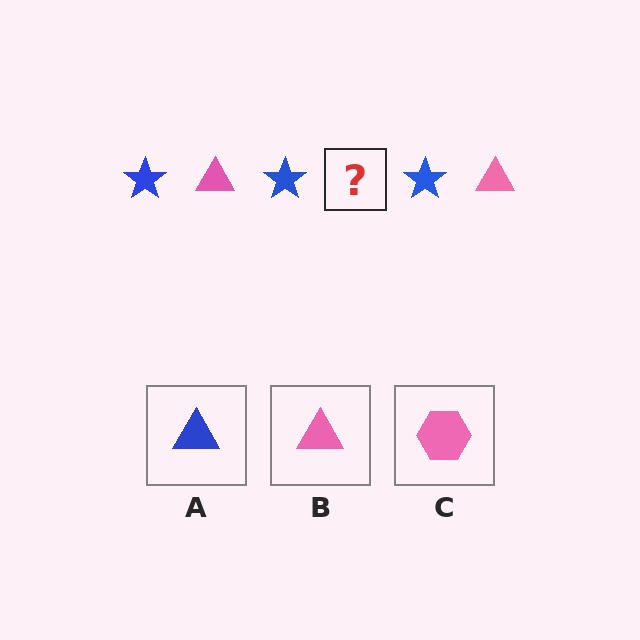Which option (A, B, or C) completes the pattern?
B.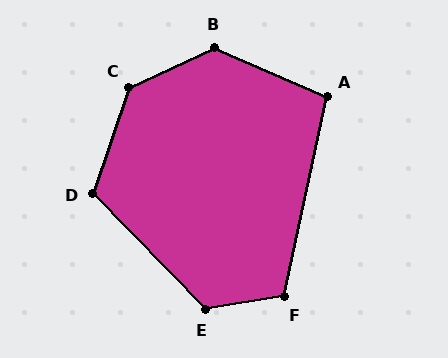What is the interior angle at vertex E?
Approximately 124 degrees (obtuse).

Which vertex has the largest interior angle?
C, at approximately 134 degrees.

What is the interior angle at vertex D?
Approximately 117 degrees (obtuse).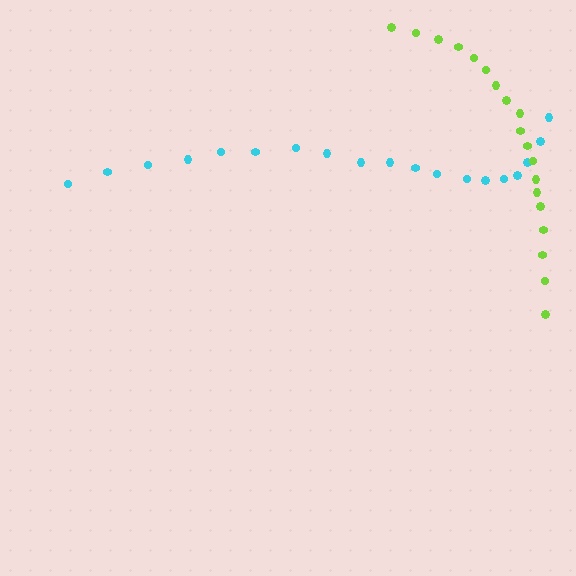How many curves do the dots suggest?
There are 2 distinct paths.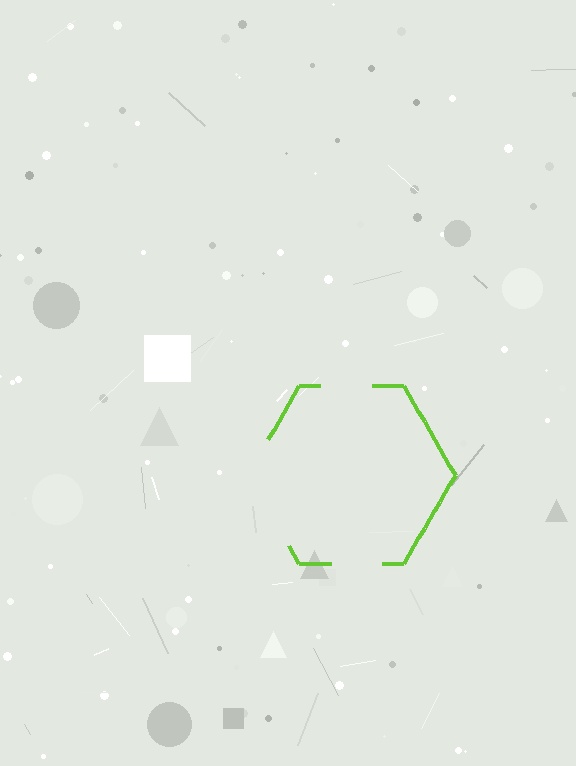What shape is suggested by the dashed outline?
The dashed outline suggests a hexagon.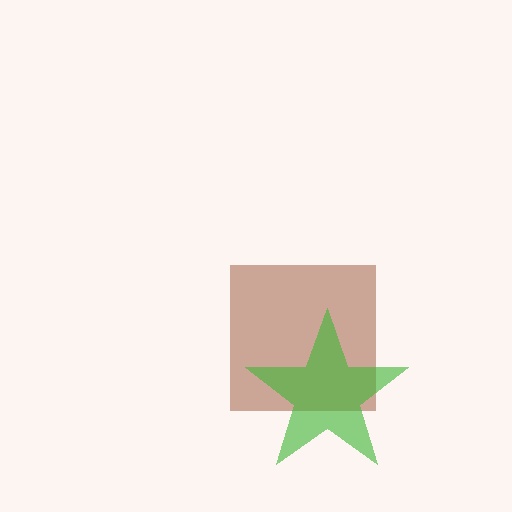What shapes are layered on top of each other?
The layered shapes are: a brown square, a green star.